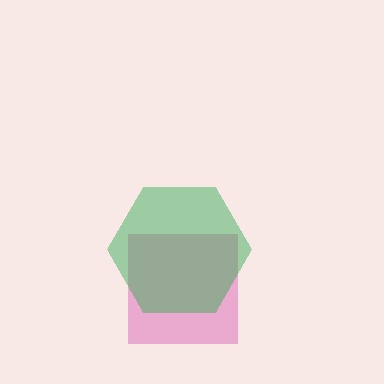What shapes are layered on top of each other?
The layered shapes are: a pink square, a green hexagon.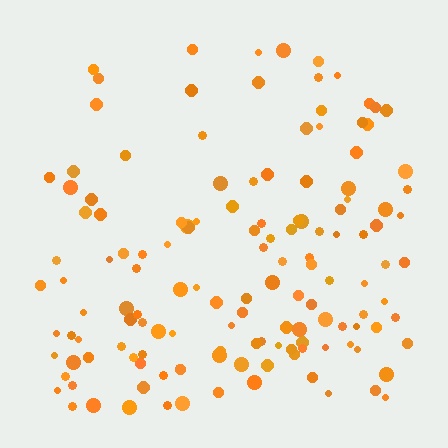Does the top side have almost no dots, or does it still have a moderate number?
Still a moderate number, just noticeably fewer than the bottom.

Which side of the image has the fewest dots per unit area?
The top.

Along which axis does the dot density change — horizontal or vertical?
Vertical.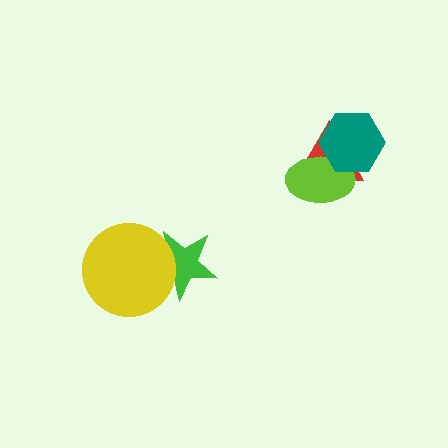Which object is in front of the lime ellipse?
The teal hexagon is in front of the lime ellipse.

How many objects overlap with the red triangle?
2 objects overlap with the red triangle.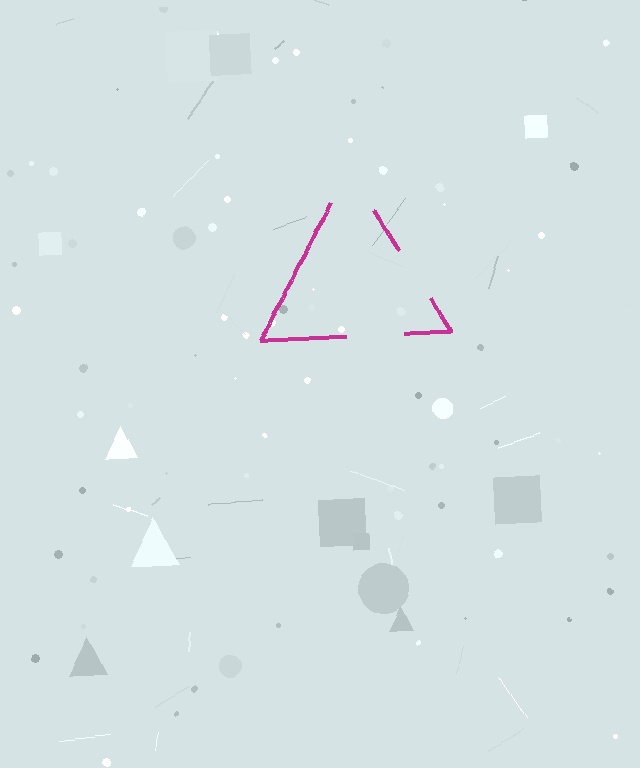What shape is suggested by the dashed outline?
The dashed outline suggests a triangle.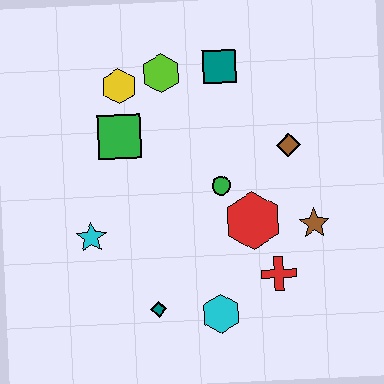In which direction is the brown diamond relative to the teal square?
The brown diamond is below the teal square.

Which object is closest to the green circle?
The red hexagon is closest to the green circle.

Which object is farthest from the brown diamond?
The cyan star is farthest from the brown diamond.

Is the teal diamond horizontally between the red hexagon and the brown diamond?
No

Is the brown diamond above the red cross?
Yes